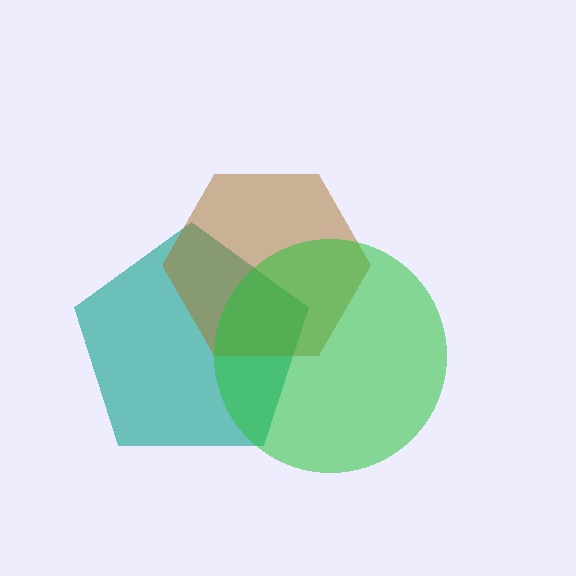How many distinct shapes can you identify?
There are 3 distinct shapes: a teal pentagon, a brown hexagon, a green circle.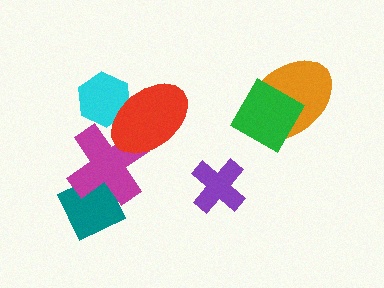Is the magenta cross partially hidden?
Yes, it is partially covered by another shape.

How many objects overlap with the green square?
1 object overlaps with the green square.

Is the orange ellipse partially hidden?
Yes, it is partially covered by another shape.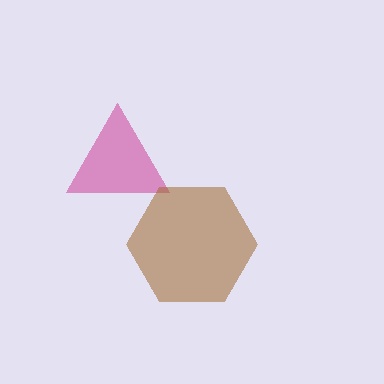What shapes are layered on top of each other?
The layered shapes are: a magenta triangle, a brown hexagon.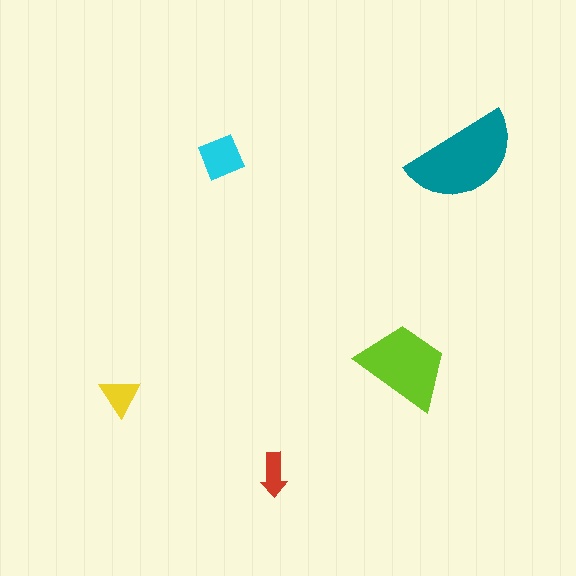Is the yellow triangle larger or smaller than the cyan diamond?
Smaller.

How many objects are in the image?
There are 5 objects in the image.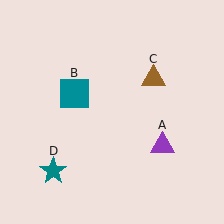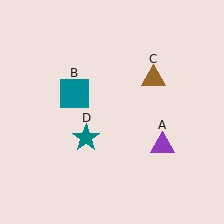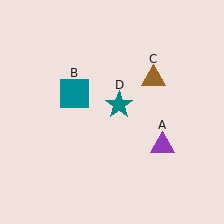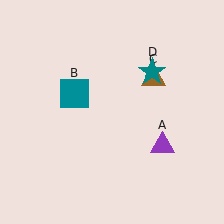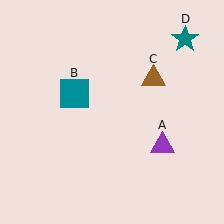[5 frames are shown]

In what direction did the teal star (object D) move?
The teal star (object D) moved up and to the right.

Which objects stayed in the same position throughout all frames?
Purple triangle (object A) and teal square (object B) and brown triangle (object C) remained stationary.